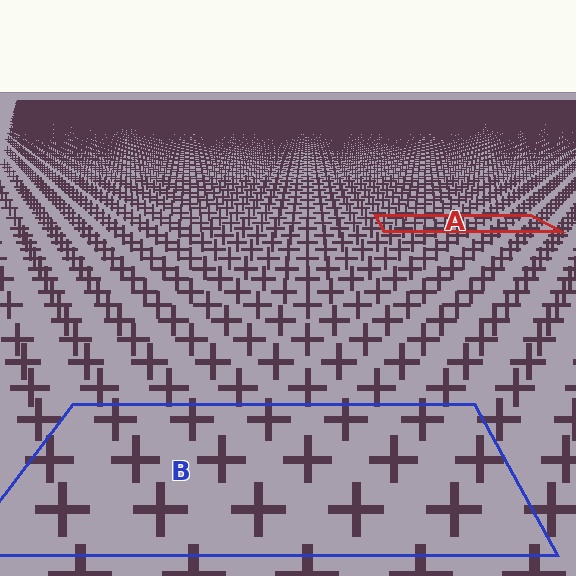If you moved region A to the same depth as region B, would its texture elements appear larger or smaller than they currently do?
They would appear larger. At a closer depth, the same texture elements are projected at a bigger on-screen size.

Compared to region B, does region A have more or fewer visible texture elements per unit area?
Region A has more texture elements per unit area — they are packed more densely because it is farther away.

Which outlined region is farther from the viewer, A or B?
Region A is farther from the viewer — the texture elements inside it appear smaller and more densely packed.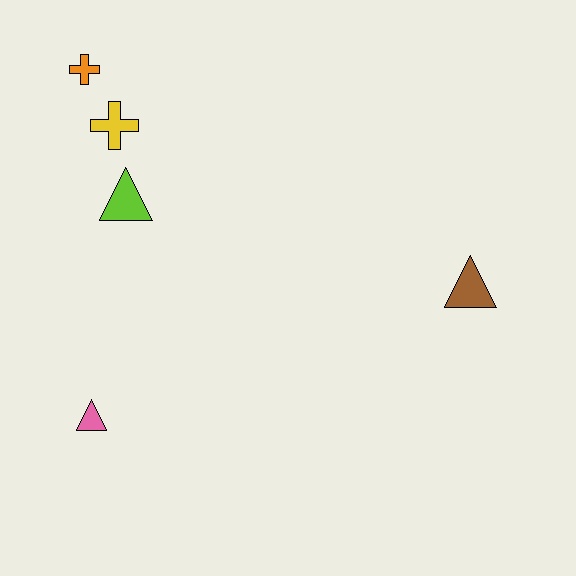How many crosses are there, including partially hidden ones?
There are 2 crosses.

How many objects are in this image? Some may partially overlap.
There are 5 objects.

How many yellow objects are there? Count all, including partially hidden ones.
There is 1 yellow object.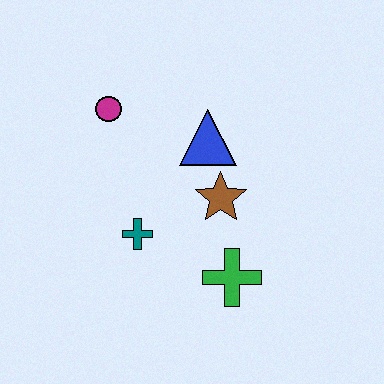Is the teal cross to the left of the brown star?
Yes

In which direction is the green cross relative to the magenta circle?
The green cross is below the magenta circle.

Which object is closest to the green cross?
The brown star is closest to the green cross.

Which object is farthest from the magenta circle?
The green cross is farthest from the magenta circle.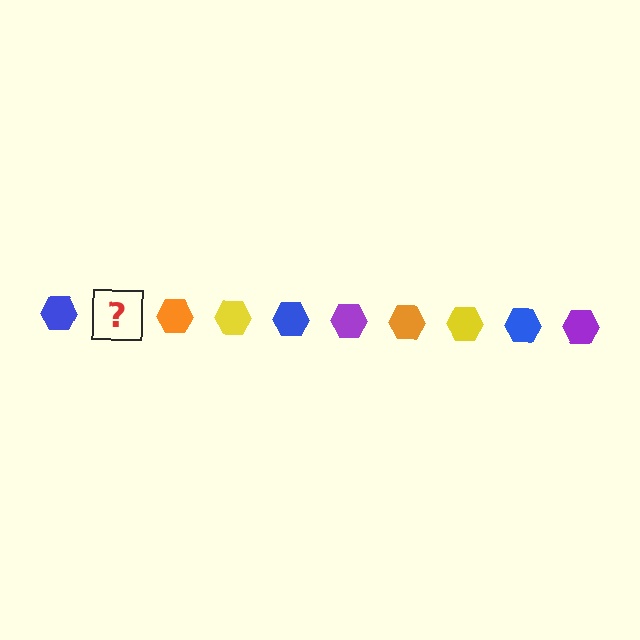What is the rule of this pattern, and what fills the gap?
The rule is that the pattern cycles through blue, purple, orange, yellow hexagons. The gap should be filled with a purple hexagon.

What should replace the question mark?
The question mark should be replaced with a purple hexagon.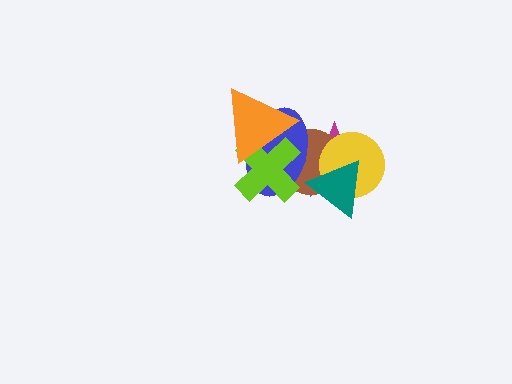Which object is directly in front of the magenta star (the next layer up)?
The brown circle is directly in front of the magenta star.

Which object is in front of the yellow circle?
The teal triangle is in front of the yellow circle.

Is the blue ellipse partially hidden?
Yes, it is partially covered by another shape.